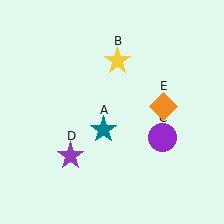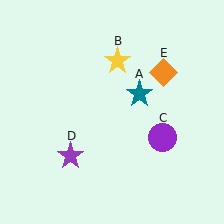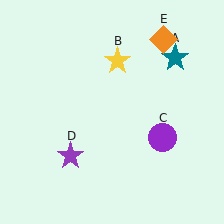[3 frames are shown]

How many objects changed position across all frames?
2 objects changed position: teal star (object A), orange diamond (object E).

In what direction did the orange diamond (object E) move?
The orange diamond (object E) moved up.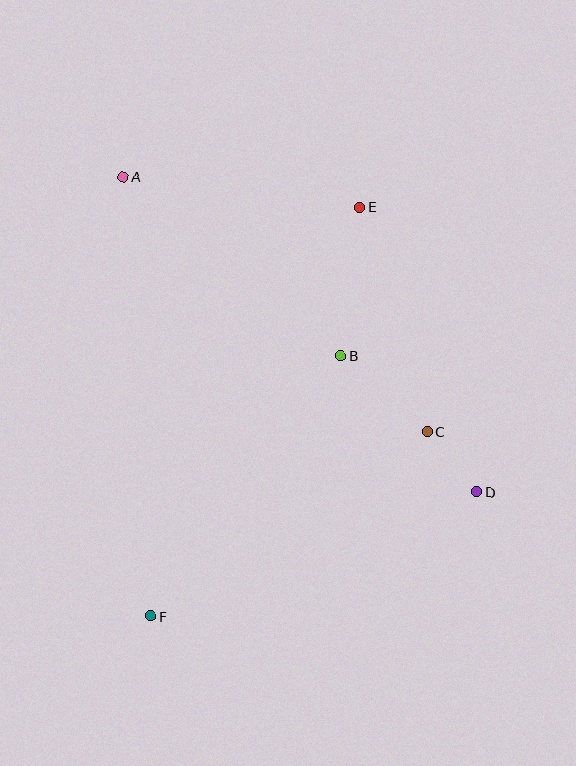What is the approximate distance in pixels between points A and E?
The distance between A and E is approximately 238 pixels.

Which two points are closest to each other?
Points C and D are closest to each other.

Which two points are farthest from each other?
Points A and D are farthest from each other.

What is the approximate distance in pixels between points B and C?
The distance between B and C is approximately 115 pixels.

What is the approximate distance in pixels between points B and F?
The distance between B and F is approximately 323 pixels.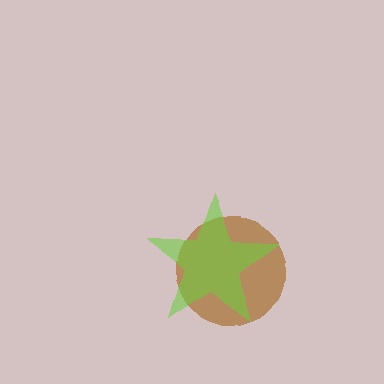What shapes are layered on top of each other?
The layered shapes are: a brown circle, a lime star.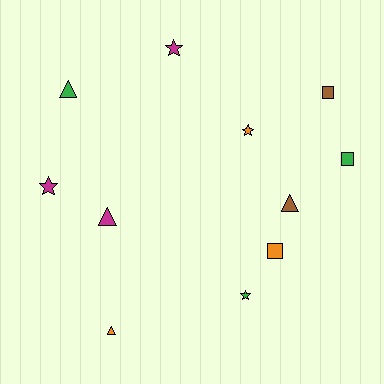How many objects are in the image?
There are 11 objects.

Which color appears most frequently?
Green, with 3 objects.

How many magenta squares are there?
There are no magenta squares.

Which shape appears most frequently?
Star, with 4 objects.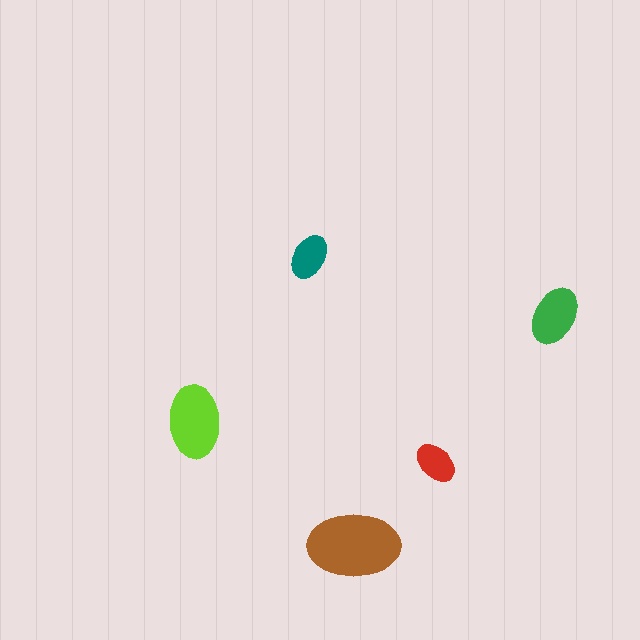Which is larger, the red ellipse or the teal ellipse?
The teal one.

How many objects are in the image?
There are 5 objects in the image.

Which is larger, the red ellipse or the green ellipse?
The green one.